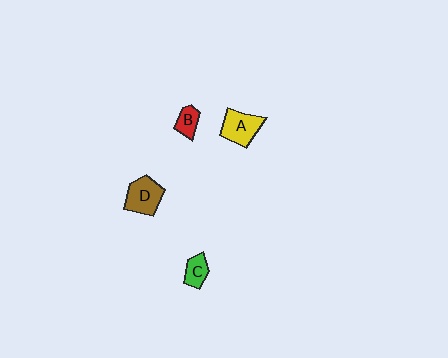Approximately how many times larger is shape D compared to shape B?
Approximately 1.9 times.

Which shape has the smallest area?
Shape B (red).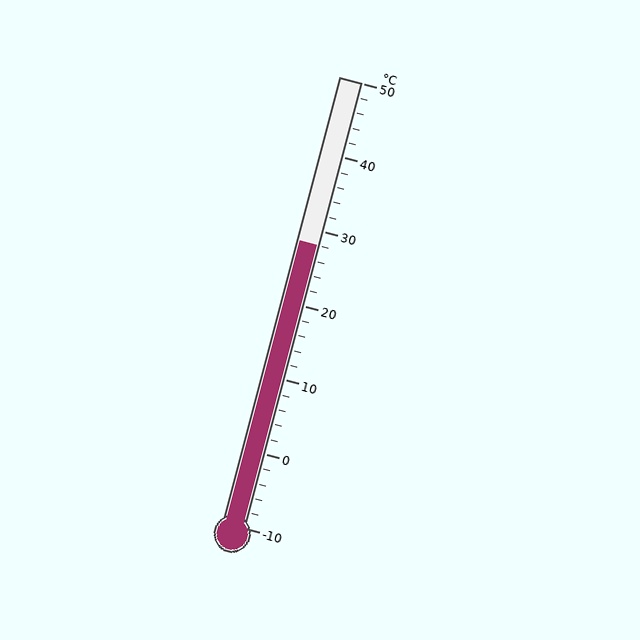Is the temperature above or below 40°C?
The temperature is below 40°C.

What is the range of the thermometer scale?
The thermometer scale ranges from -10°C to 50°C.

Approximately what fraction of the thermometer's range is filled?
The thermometer is filled to approximately 65% of its range.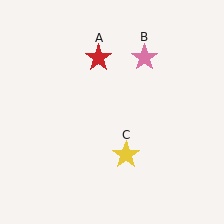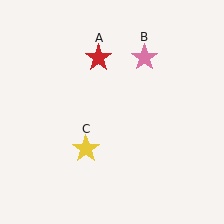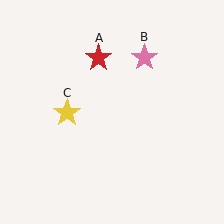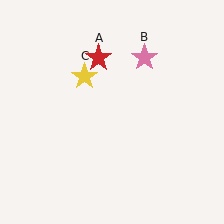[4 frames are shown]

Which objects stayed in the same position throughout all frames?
Red star (object A) and pink star (object B) remained stationary.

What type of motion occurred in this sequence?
The yellow star (object C) rotated clockwise around the center of the scene.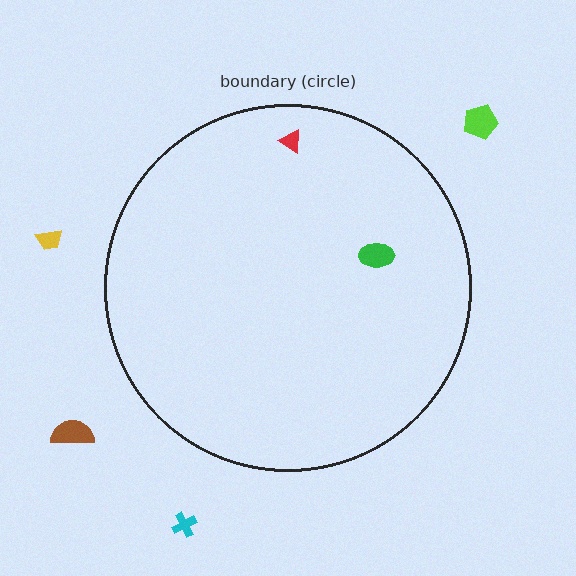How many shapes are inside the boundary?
2 inside, 4 outside.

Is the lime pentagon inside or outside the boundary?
Outside.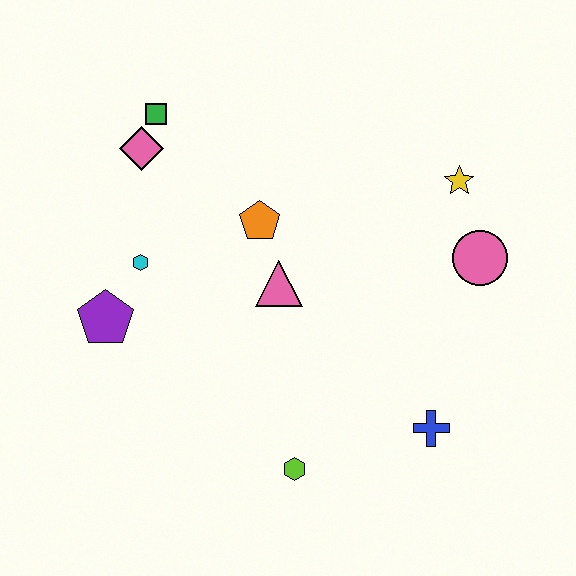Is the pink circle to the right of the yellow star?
Yes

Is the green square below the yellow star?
No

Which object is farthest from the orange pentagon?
The blue cross is farthest from the orange pentagon.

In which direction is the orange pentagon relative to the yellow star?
The orange pentagon is to the left of the yellow star.